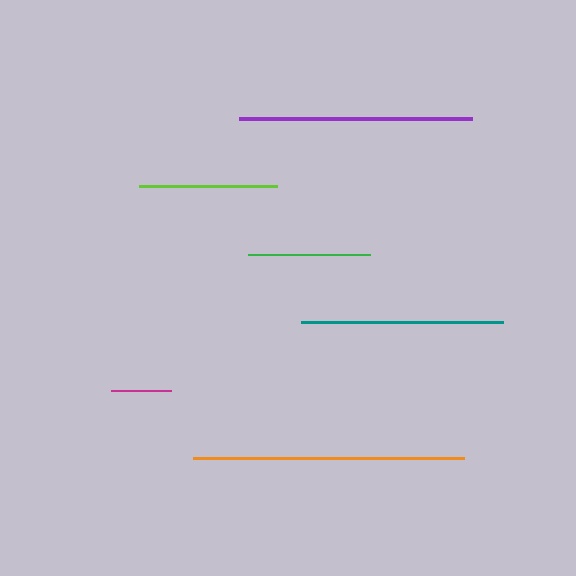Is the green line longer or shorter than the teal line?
The teal line is longer than the green line.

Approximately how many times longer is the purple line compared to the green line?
The purple line is approximately 1.9 times the length of the green line.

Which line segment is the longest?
The orange line is the longest at approximately 271 pixels.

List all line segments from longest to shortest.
From longest to shortest: orange, purple, teal, lime, green, magenta.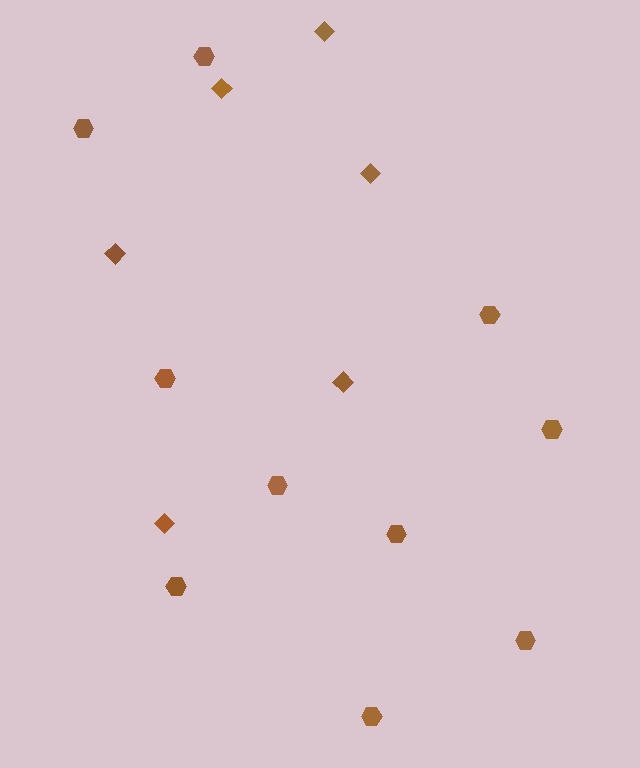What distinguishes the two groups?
There are 2 groups: one group of hexagons (10) and one group of diamonds (6).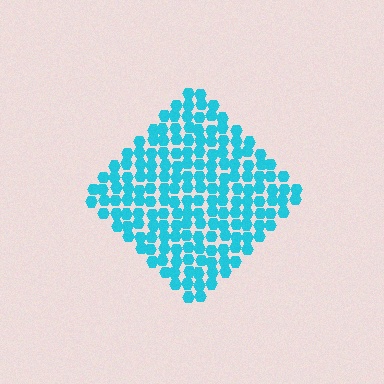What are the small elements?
The small elements are hexagons.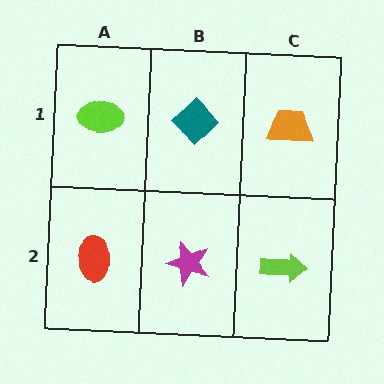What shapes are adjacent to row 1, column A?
A red ellipse (row 2, column A), a teal diamond (row 1, column B).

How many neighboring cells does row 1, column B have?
3.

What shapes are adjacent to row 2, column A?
A lime ellipse (row 1, column A), a magenta star (row 2, column B).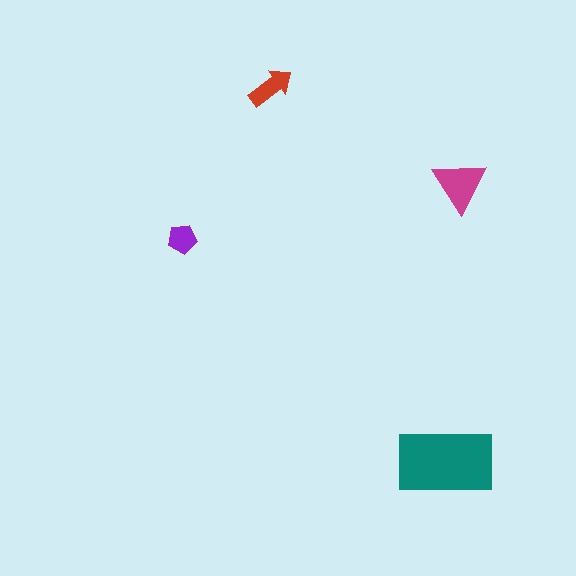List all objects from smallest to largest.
The purple pentagon, the red arrow, the magenta triangle, the teal rectangle.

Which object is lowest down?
The teal rectangle is bottommost.